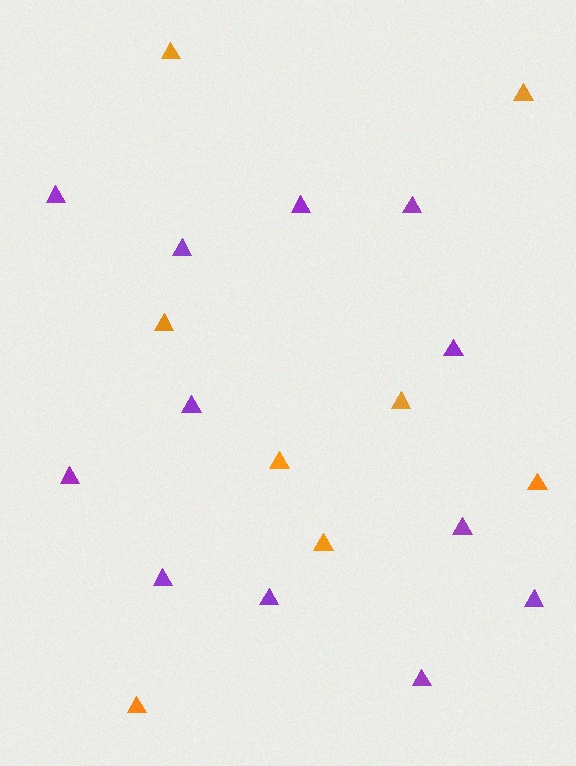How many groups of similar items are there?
There are 2 groups: one group of orange triangles (8) and one group of purple triangles (12).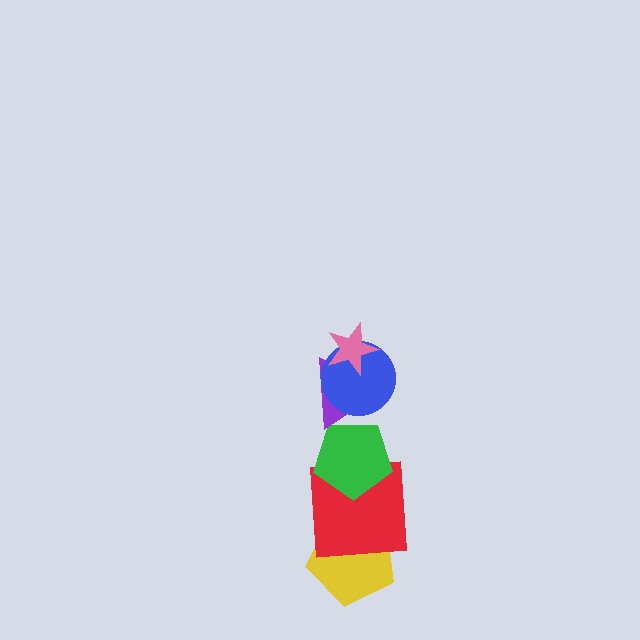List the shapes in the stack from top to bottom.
From top to bottom: the pink star, the blue circle, the purple triangle, the green pentagon, the red square, the yellow pentagon.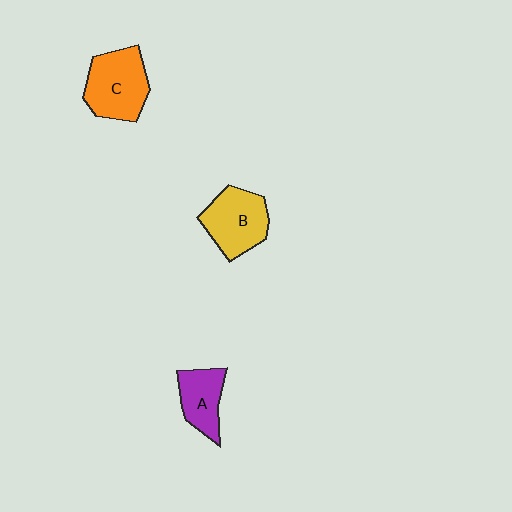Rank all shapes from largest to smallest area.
From largest to smallest: C (orange), B (yellow), A (purple).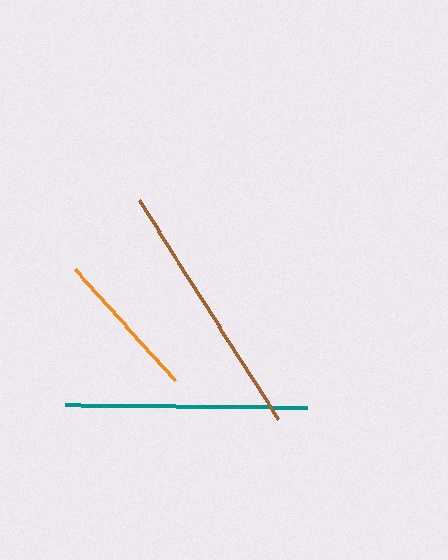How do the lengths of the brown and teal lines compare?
The brown and teal lines are approximately the same length.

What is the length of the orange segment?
The orange segment is approximately 149 pixels long.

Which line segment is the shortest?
The orange line is the shortest at approximately 149 pixels.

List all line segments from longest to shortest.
From longest to shortest: brown, teal, orange.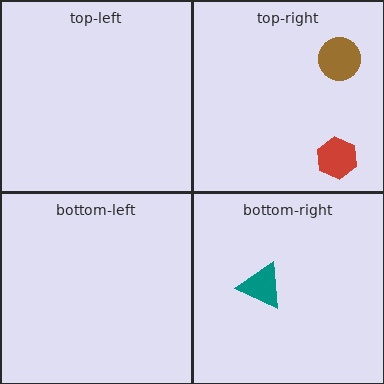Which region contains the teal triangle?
The bottom-right region.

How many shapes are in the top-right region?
2.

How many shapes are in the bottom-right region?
1.